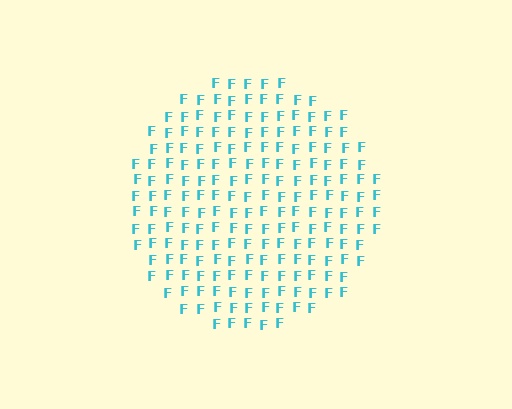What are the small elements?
The small elements are letter F's.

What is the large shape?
The large shape is a circle.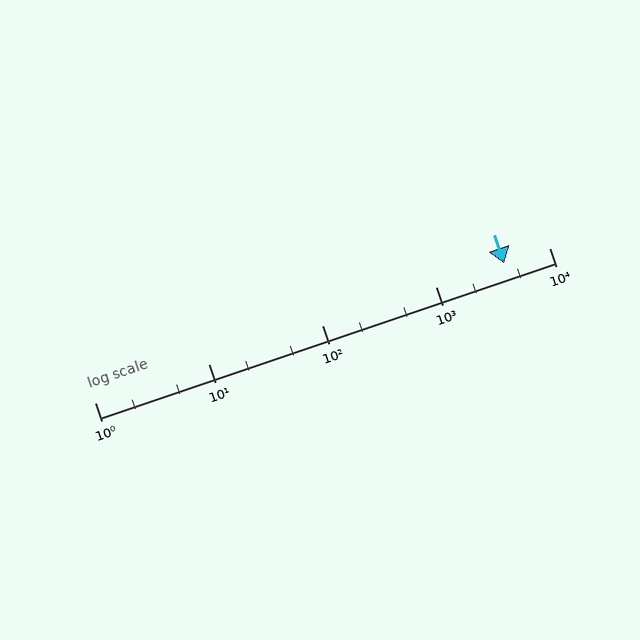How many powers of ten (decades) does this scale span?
The scale spans 4 decades, from 1 to 10000.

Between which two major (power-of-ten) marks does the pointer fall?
The pointer is between 1000 and 10000.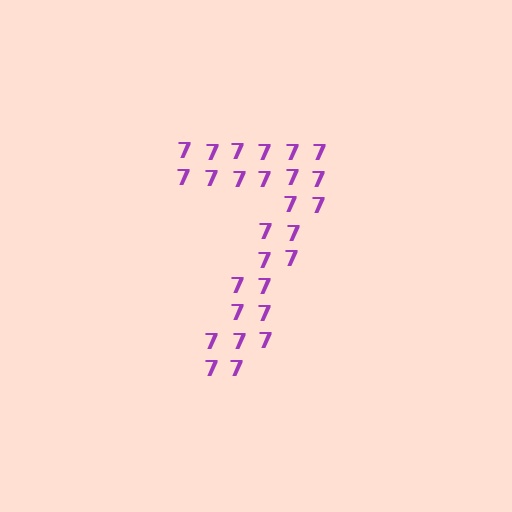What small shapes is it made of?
It is made of small digit 7's.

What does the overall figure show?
The overall figure shows the digit 7.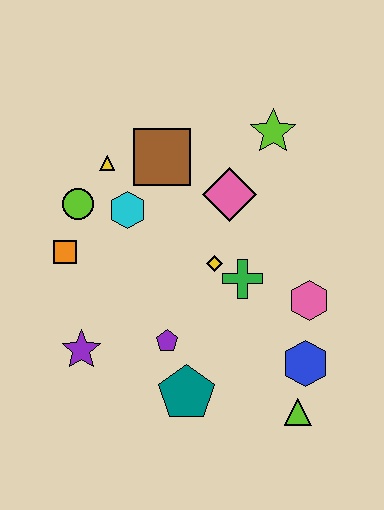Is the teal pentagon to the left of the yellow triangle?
No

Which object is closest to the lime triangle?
The blue hexagon is closest to the lime triangle.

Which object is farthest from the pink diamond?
The lime triangle is farthest from the pink diamond.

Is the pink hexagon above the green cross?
No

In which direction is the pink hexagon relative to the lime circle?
The pink hexagon is to the right of the lime circle.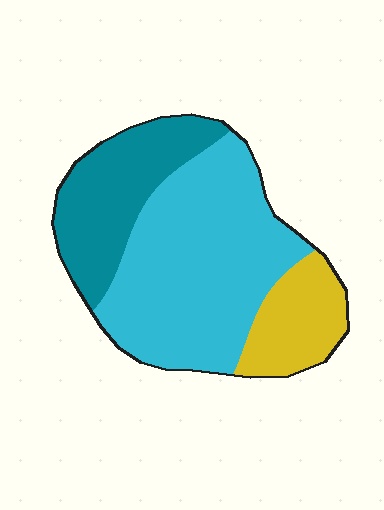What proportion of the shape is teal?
Teal takes up about one quarter (1/4) of the shape.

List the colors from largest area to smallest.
From largest to smallest: cyan, teal, yellow.